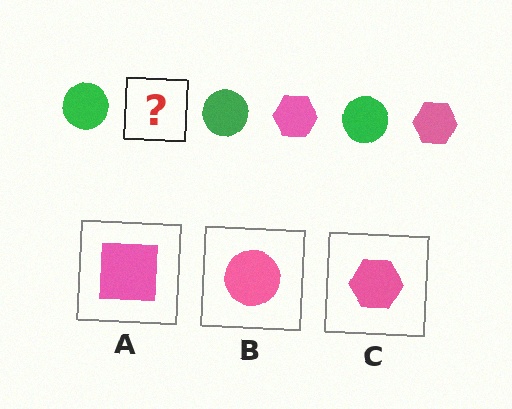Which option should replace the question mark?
Option C.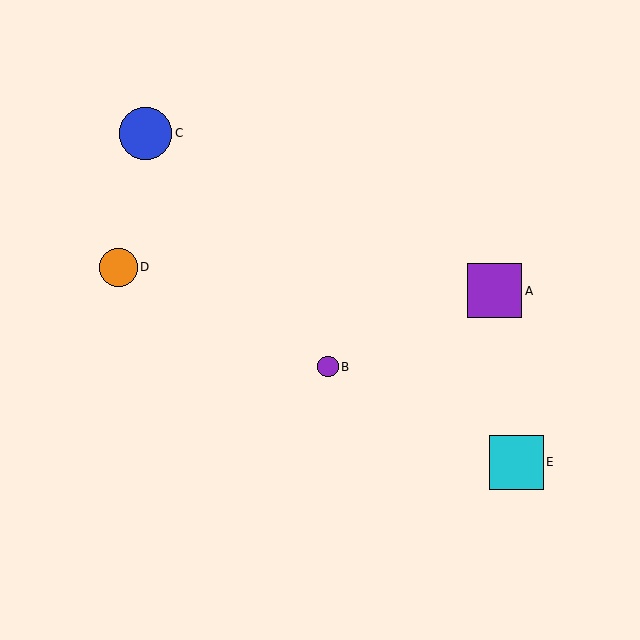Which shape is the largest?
The purple square (labeled A) is the largest.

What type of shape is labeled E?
Shape E is a cyan square.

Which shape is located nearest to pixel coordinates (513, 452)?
The cyan square (labeled E) at (516, 462) is nearest to that location.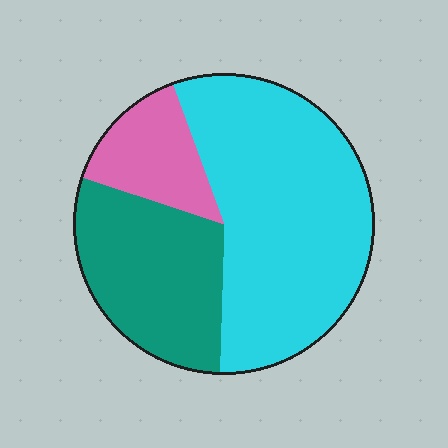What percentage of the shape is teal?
Teal takes up about one third (1/3) of the shape.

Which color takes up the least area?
Pink, at roughly 15%.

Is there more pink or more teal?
Teal.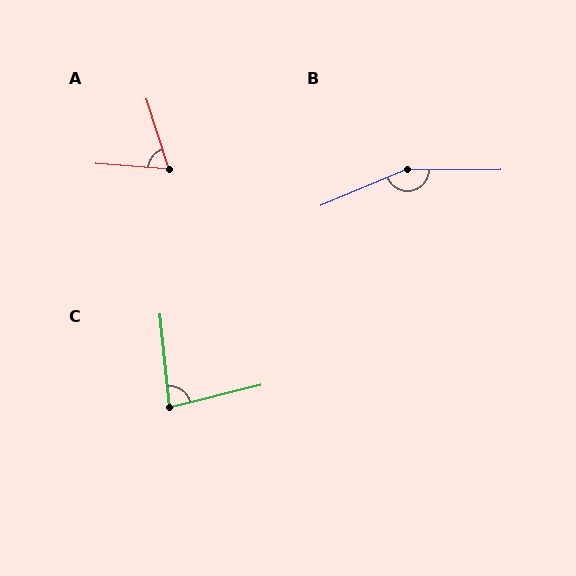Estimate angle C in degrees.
Approximately 82 degrees.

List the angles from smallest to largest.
A (68°), C (82°), B (158°).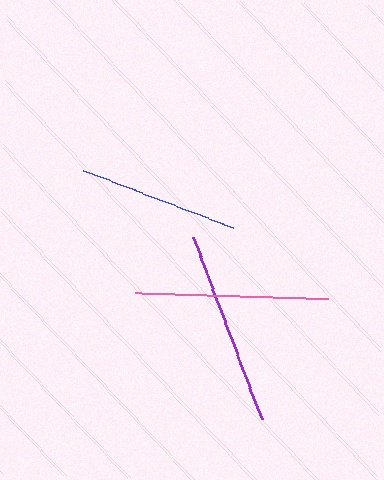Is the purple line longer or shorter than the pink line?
The purple line is longer than the pink line.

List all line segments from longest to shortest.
From longest to shortest: purple, pink, blue.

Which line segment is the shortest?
The blue line is the shortest at approximately 160 pixels.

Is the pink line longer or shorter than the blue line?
The pink line is longer than the blue line.